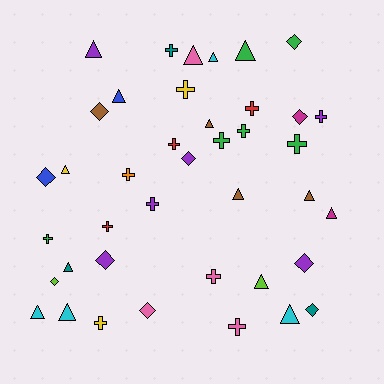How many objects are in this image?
There are 40 objects.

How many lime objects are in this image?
There are 2 lime objects.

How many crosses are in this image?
There are 15 crosses.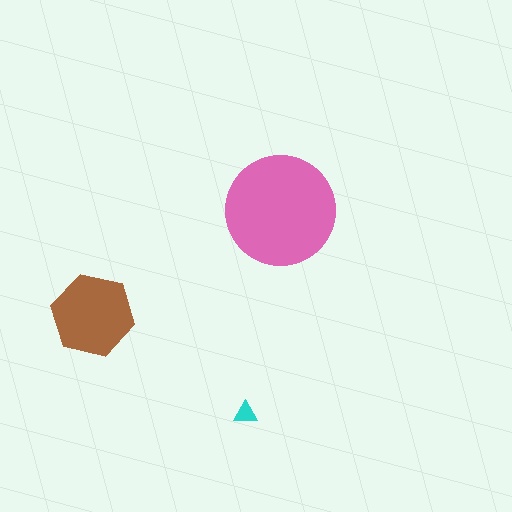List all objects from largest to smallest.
The pink circle, the brown hexagon, the cyan triangle.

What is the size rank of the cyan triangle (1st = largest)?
3rd.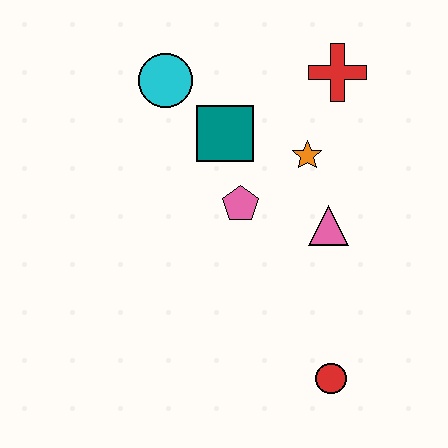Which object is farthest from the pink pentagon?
The red circle is farthest from the pink pentagon.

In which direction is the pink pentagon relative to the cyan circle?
The pink pentagon is below the cyan circle.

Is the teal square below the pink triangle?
No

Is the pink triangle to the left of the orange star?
No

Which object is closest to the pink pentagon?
The teal square is closest to the pink pentagon.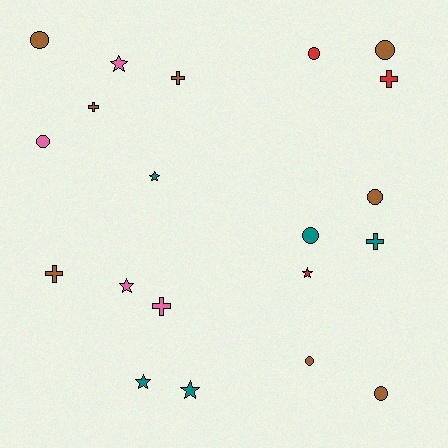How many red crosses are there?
There is 1 red cross.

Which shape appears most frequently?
Circle, with 8 objects.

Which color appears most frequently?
Brown, with 8 objects.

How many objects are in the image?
There are 20 objects.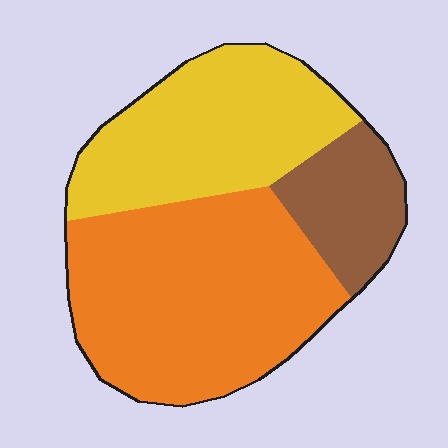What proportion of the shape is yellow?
Yellow takes up between a third and a half of the shape.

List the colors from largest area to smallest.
From largest to smallest: orange, yellow, brown.